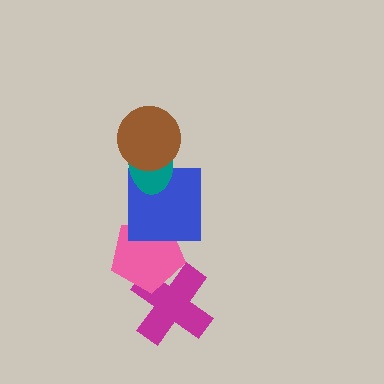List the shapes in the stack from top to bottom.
From top to bottom: the brown circle, the teal ellipse, the blue square, the pink pentagon, the magenta cross.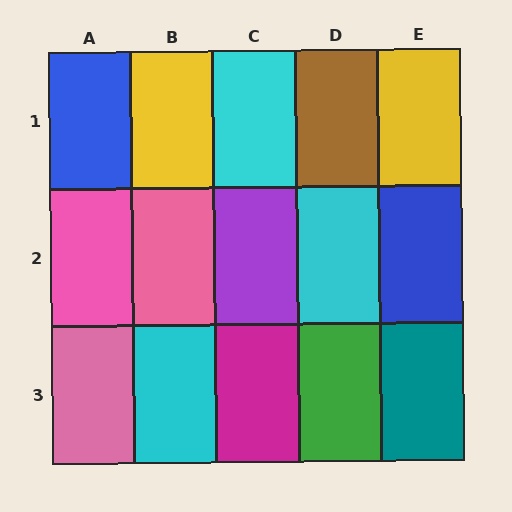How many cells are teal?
1 cell is teal.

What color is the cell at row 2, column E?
Blue.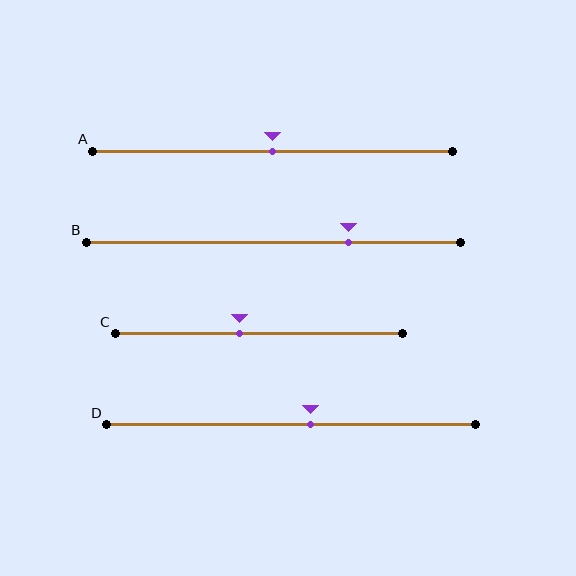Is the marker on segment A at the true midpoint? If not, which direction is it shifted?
Yes, the marker on segment A is at the true midpoint.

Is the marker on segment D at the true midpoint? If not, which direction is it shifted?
No, the marker on segment D is shifted to the right by about 5% of the segment length.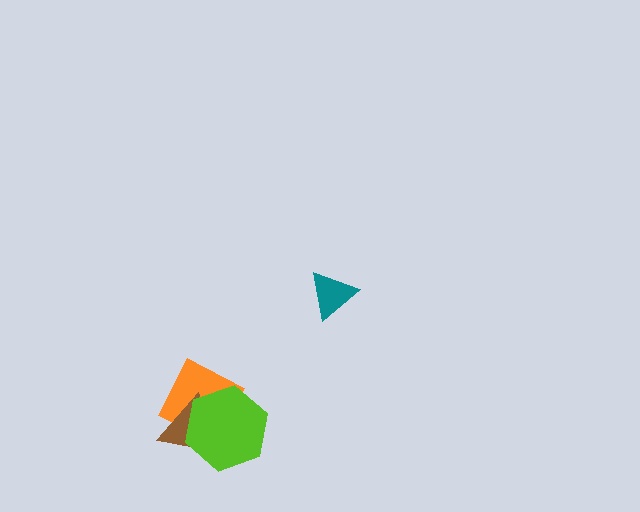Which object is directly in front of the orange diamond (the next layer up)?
The brown triangle is directly in front of the orange diamond.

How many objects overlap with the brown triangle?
2 objects overlap with the brown triangle.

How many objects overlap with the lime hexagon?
2 objects overlap with the lime hexagon.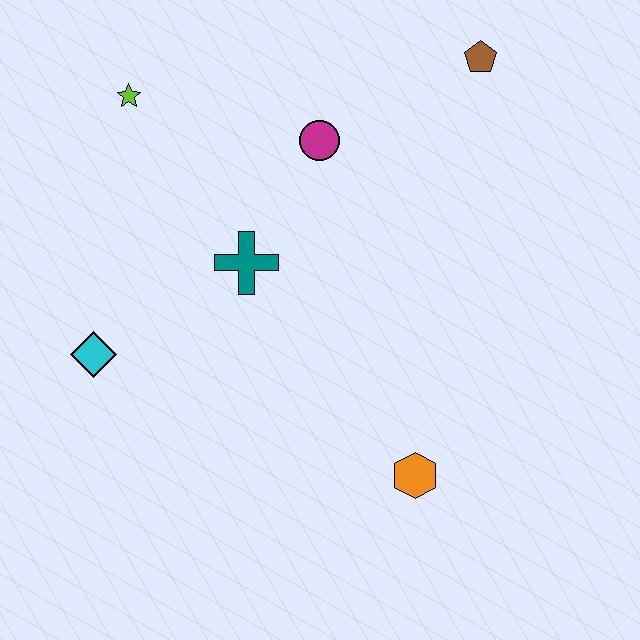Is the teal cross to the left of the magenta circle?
Yes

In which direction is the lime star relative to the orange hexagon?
The lime star is above the orange hexagon.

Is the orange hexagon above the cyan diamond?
No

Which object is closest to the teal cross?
The magenta circle is closest to the teal cross.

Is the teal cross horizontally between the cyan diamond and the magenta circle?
Yes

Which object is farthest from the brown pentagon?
The cyan diamond is farthest from the brown pentagon.